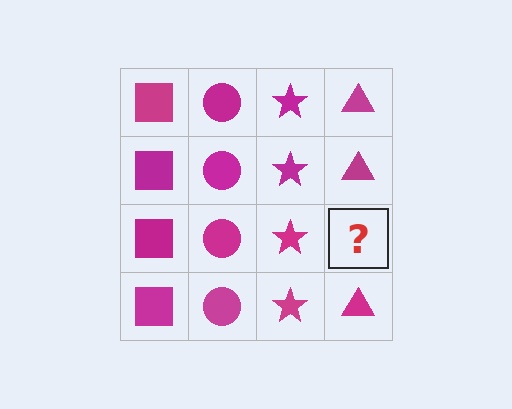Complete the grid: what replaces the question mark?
The question mark should be replaced with a magenta triangle.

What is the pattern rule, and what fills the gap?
The rule is that each column has a consistent shape. The gap should be filled with a magenta triangle.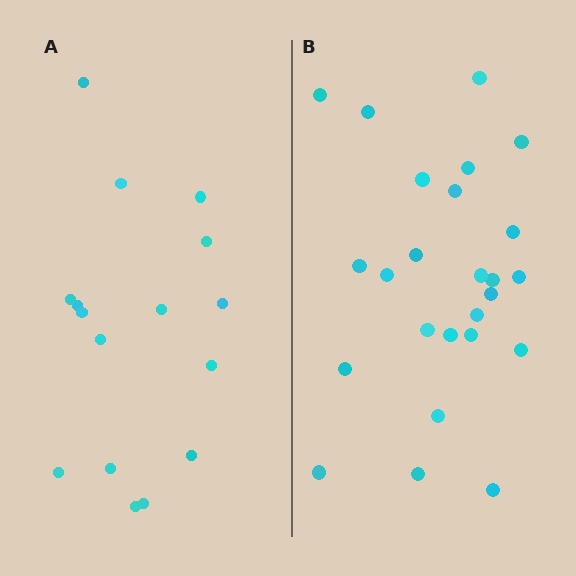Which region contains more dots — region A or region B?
Region B (the right region) has more dots.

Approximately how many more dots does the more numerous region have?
Region B has roughly 8 or so more dots than region A.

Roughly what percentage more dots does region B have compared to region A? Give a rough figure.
About 55% more.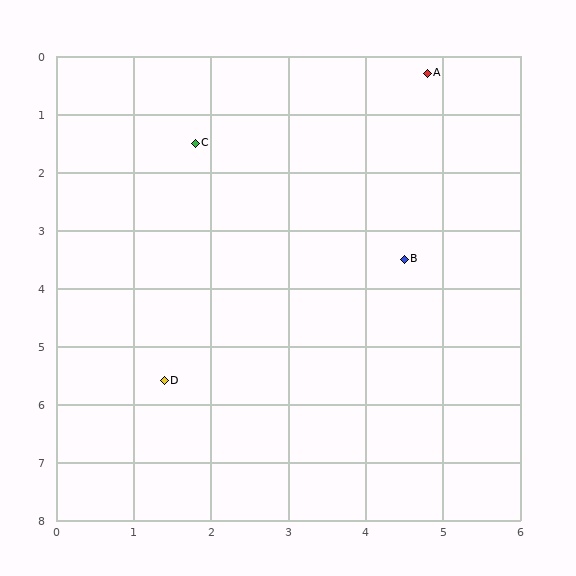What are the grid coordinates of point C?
Point C is at approximately (1.8, 1.5).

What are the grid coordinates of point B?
Point B is at approximately (4.5, 3.5).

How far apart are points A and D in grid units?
Points A and D are about 6.3 grid units apart.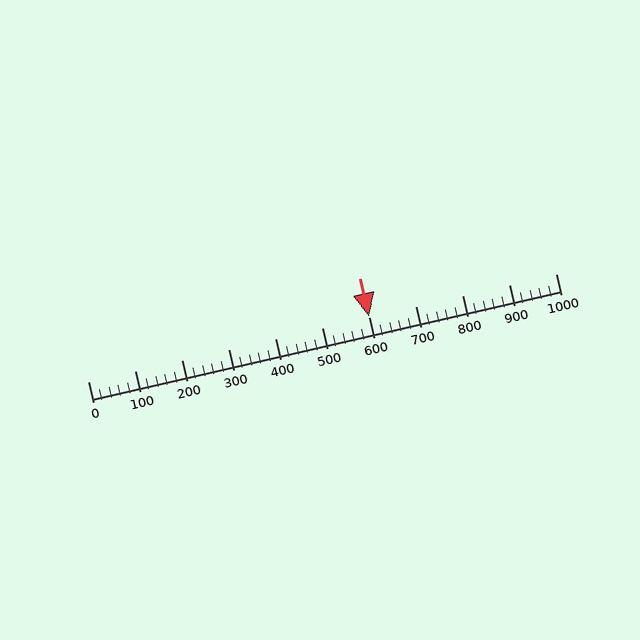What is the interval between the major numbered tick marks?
The major tick marks are spaced 100 units apart.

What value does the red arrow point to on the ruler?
The red arrow points to approximately 600.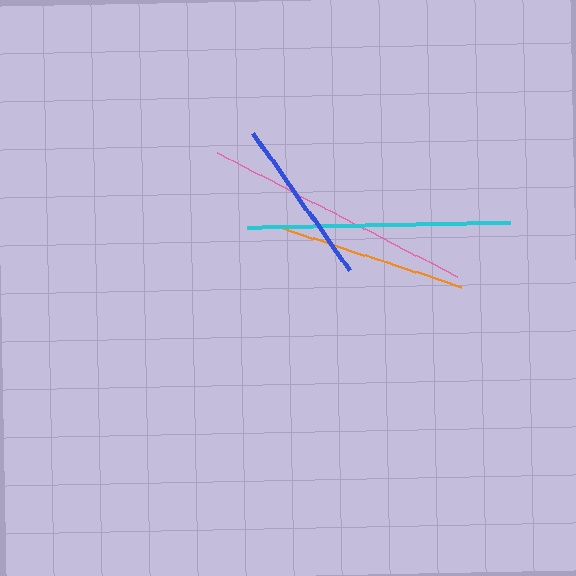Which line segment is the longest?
The pink line is the longest at approximately 269 pixels.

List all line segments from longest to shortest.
From longest to shortest: pink, cyan, orange, blue.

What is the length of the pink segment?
The pink segment is approximately 269 pixels long.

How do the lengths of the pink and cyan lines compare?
The pink and cyan lines are approximately the same length.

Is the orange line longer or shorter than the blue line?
The orange line is longer than the blue line.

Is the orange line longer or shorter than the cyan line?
The cyan line is longer than the orange line.